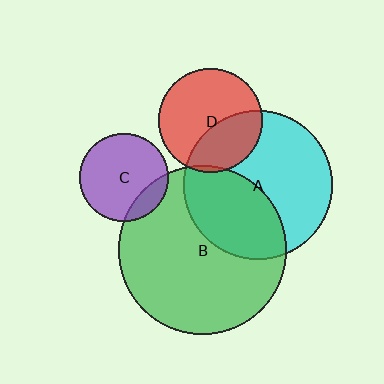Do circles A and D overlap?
Yes.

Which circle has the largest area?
Circle B (green).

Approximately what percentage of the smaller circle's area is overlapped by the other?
Approximately 35%.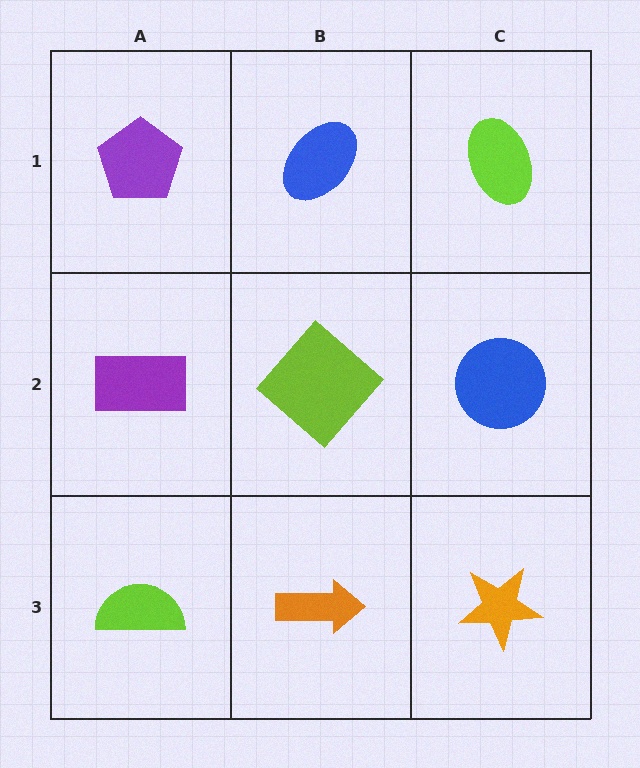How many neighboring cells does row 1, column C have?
2.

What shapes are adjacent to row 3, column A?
A purple rectangle (row 2, column A), an orange arrow (row 3, column B).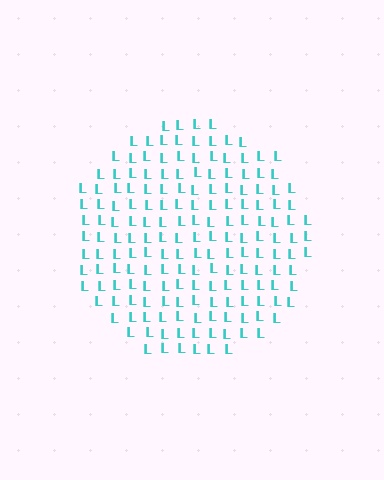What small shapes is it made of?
It is made of small letter L's.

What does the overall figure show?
The overall figure shows a circle.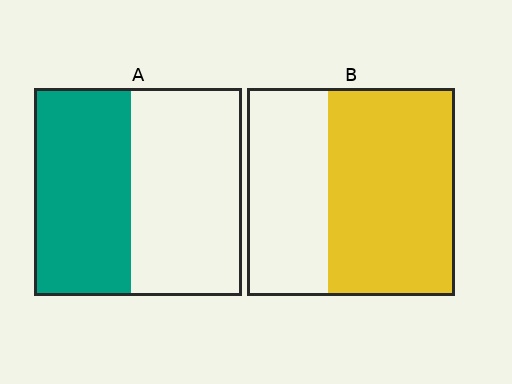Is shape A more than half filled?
Roughly half.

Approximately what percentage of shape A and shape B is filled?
A is approximately 45% and B is approximately 60%.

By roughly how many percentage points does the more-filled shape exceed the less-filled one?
By roughly 15 percentage points (B over A).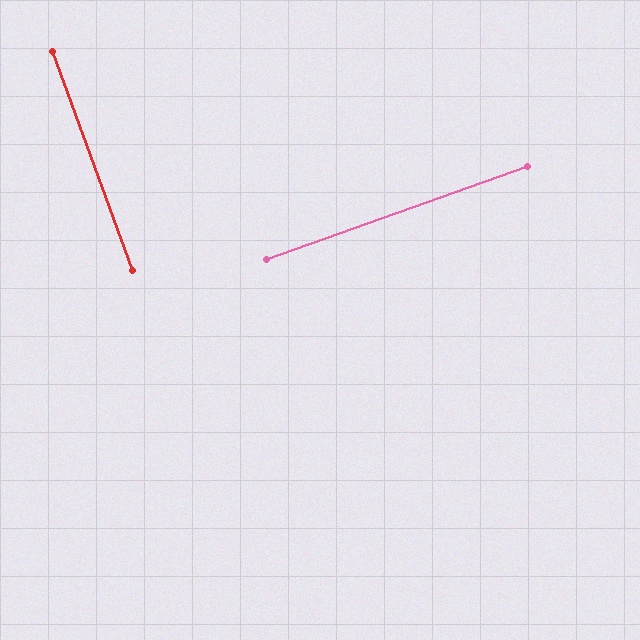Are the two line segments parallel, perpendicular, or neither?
Perpendicular — they meet at approximately 89°.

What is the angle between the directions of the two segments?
Approximately 89 degrees.